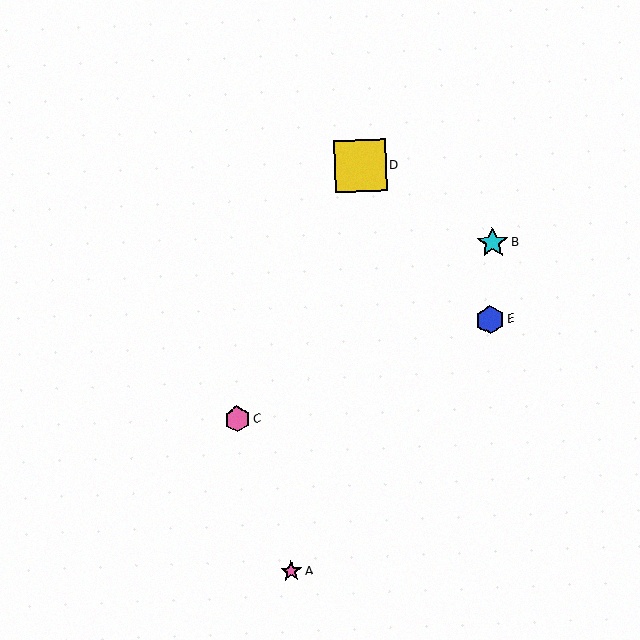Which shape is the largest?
The yellow square (labeled D) is the largest.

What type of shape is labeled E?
Shape E is a blue hexagon.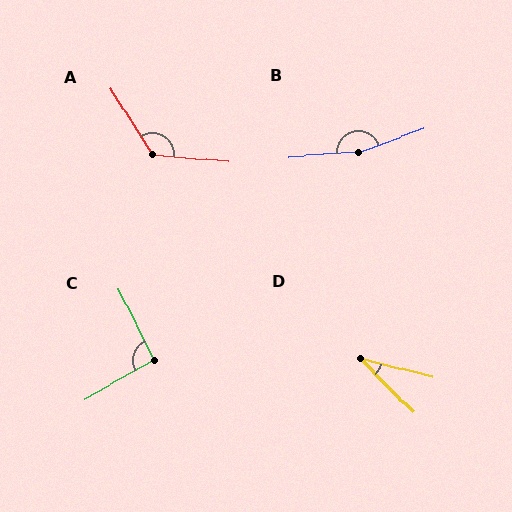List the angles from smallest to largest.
D (31°), C (93°), A (127°), B (164°).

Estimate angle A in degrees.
Approximately 127 degrees.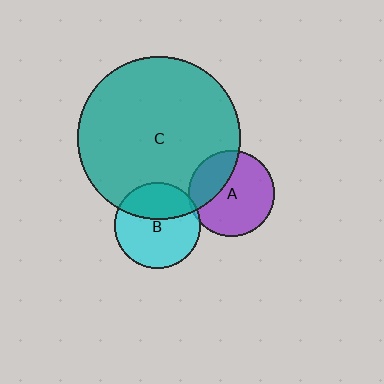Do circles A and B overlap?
Yes.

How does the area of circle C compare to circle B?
Approximately 3.6 times.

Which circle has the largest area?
Circle C (teal).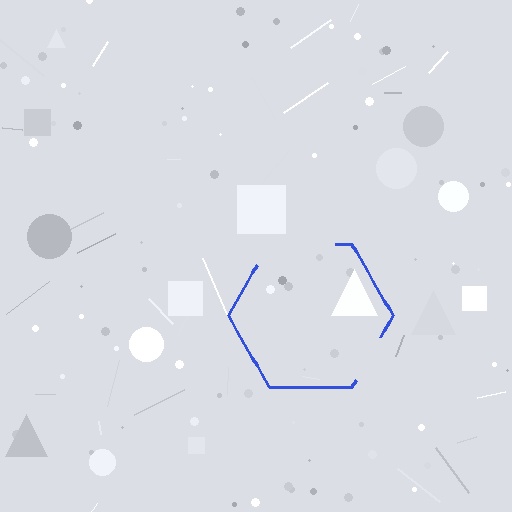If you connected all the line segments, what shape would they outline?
They would outline a hexagon.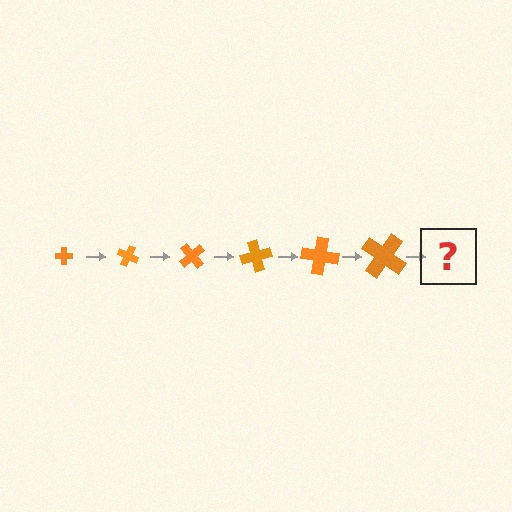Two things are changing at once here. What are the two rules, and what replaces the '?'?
The two rules are that the cross grows larger each step and it rotates 25 degrees each step. The '?' should be a cross, larger than the previous one and rotated 150 degrees from the start.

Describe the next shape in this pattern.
It should be a cross, larger than the previous one and rotated 150 degrees from the start.